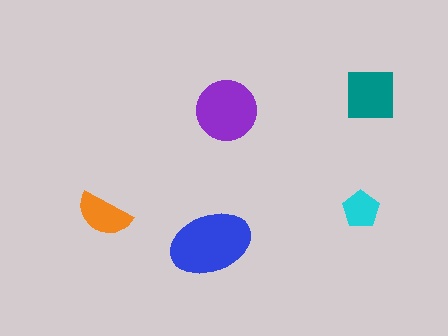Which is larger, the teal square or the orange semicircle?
The teal square.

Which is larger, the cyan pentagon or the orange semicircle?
The orange semicircle.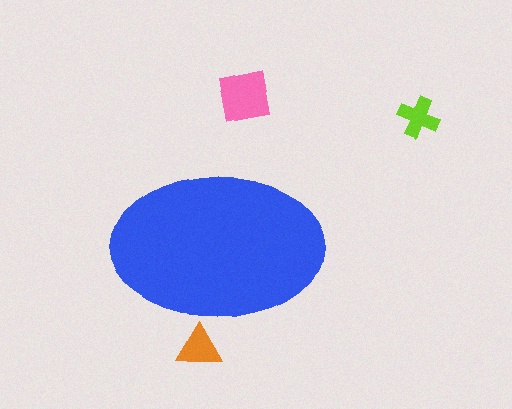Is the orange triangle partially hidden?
Yes, the orange triangle is partially hidden behind the blue ellipse.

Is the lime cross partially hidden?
No, the lime cross is fully visible.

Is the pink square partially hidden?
No, the pink square is fully visible.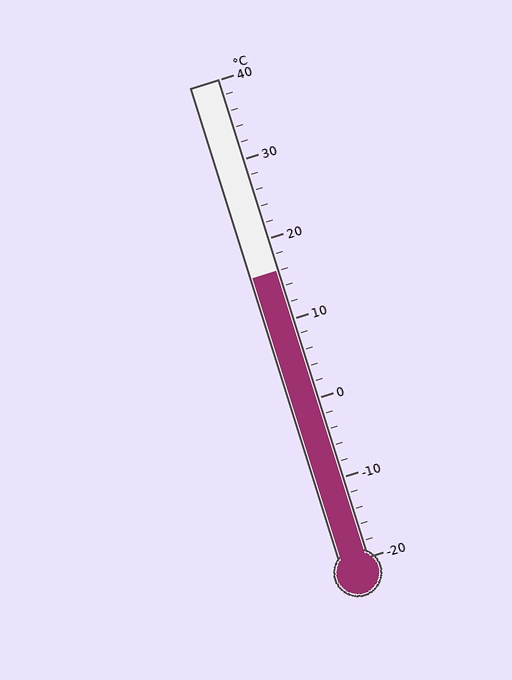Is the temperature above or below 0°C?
The temperature is above 0°C.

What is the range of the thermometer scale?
The thermometer scale ranges from -20°C to 40°C.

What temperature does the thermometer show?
The thermometer shows approximately 16°C.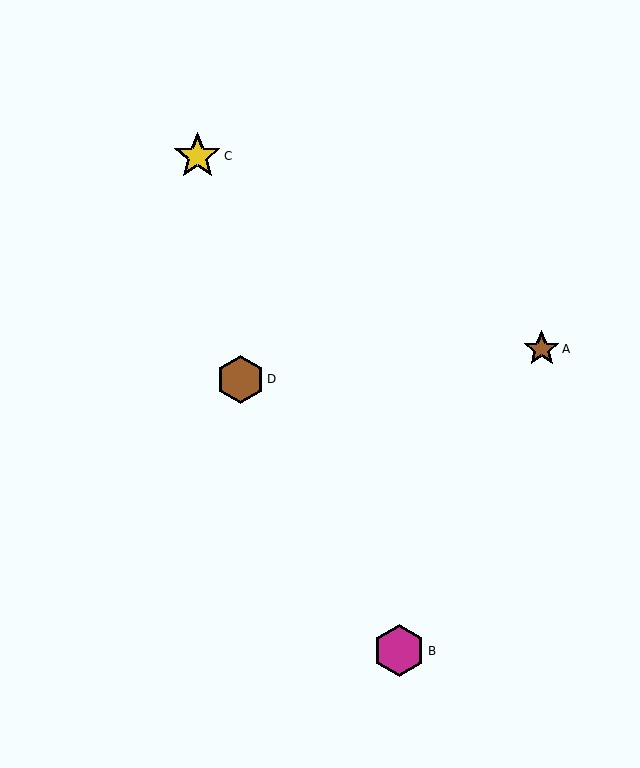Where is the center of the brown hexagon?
The center of the brown hexagon is at (240, 379).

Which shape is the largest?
The magenta hexagon (labeled B) is the largest.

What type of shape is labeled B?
Shape B is a magenta hexagon.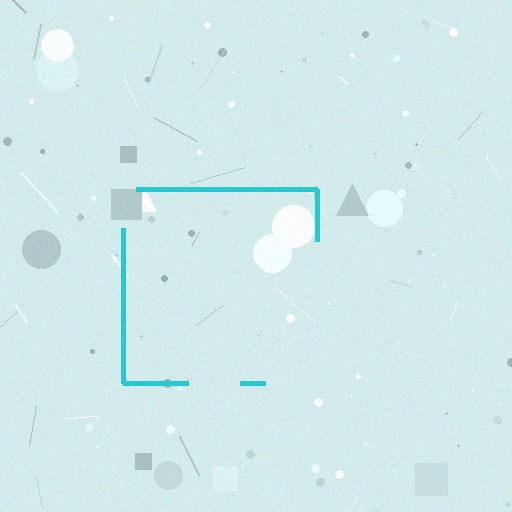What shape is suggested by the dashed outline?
The dashed outline suggests a square.